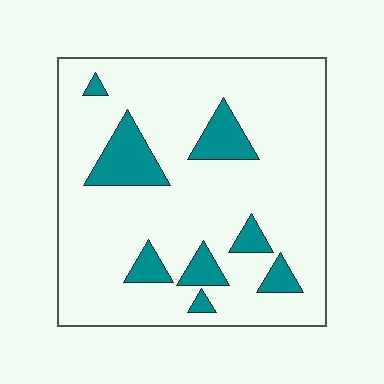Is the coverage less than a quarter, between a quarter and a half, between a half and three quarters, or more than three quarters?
Less than a quarter.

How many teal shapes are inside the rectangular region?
8.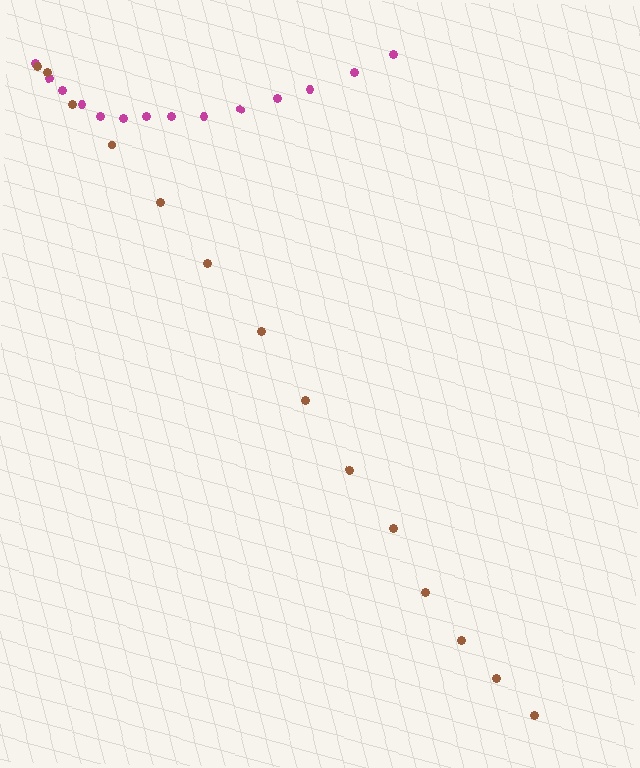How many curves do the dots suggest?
There are 2 distinct paths.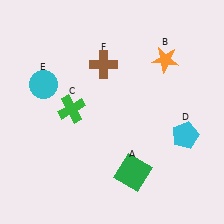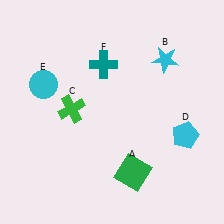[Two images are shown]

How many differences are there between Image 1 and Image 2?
There are 2 differences between the two images.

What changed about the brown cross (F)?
In Image 1, F is brown. In Image 2, it changed to teal.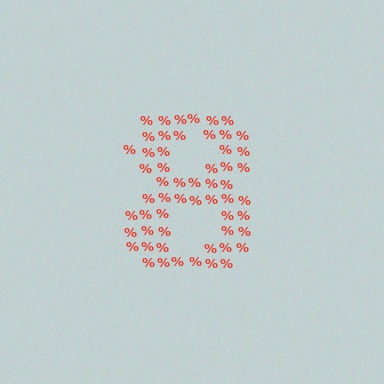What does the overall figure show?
The overall figure shows the digit 8.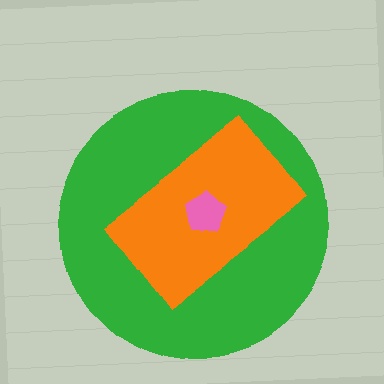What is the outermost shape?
The green circle.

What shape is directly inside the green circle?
The orange rectangle.